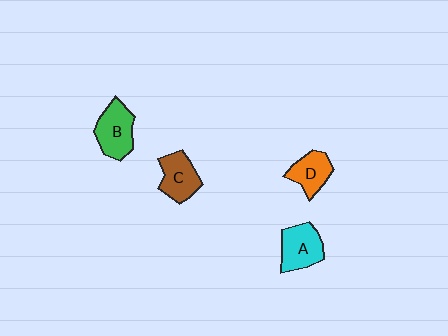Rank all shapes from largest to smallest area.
From largest to smallest: B (green), A (cyan), C (brown), D (orange).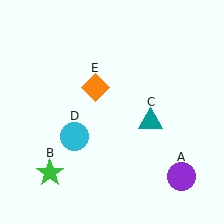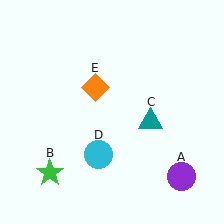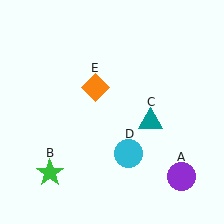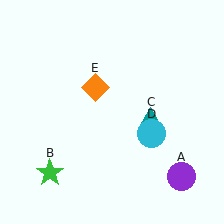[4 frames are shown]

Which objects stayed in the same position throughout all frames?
Purple circle (object A) and green star (object B) and teal triangle (object C) and orange diamond (object E) remained stationary.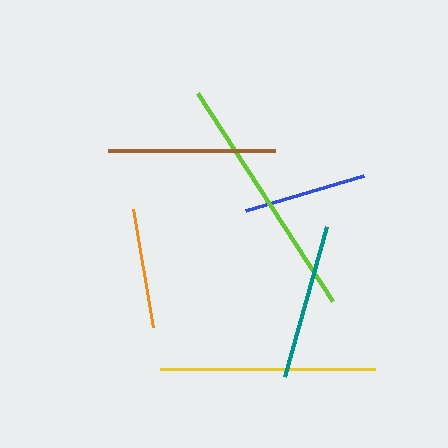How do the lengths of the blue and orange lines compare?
The blue and orange lines are approximately the same length.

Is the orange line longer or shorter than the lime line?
The lime line is longer than the orange line.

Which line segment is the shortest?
The orange line is the shortest at approximately 119 pixels.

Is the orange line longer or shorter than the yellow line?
The yellow line is longer than the orange line.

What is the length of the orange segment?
The orange segment is approximately 119 pixels long.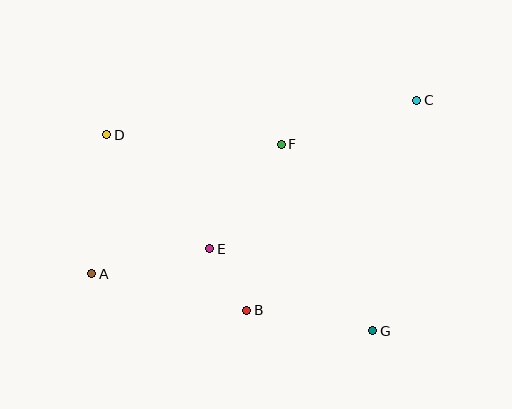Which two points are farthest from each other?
Points A and C are farthest from each other.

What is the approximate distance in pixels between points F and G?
The distance between F and G is approximately 208 pixels.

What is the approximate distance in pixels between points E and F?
The distance between E and F is approximately 127 pixels.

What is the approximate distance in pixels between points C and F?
The distance between C and F is approximately 142 pixels.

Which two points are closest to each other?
Points B and E are closest to each other.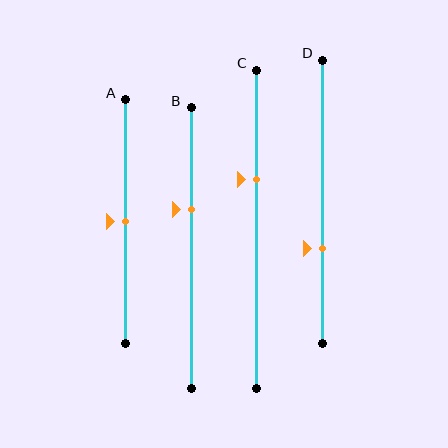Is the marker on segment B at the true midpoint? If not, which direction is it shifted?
No, the marker on segment B is shifted upward by about 14% of the segment length.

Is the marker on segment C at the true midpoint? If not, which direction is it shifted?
No, the marker on segment C is shifted upward by about 16% of the segment length.